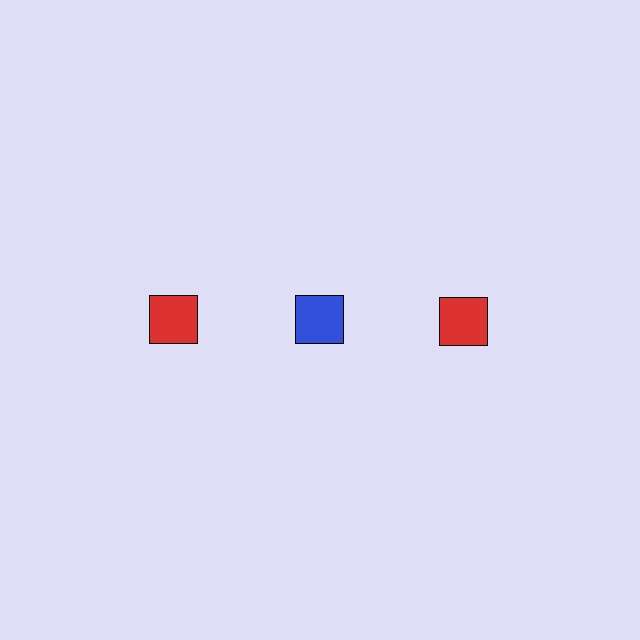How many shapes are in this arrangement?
There are 3 shapes arranged in a grid pattern.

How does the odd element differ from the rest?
It has a different color: blue instead of red.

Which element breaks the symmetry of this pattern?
The blue square in the top row, second from left column breaks the symmetry. All other shapes are red squares.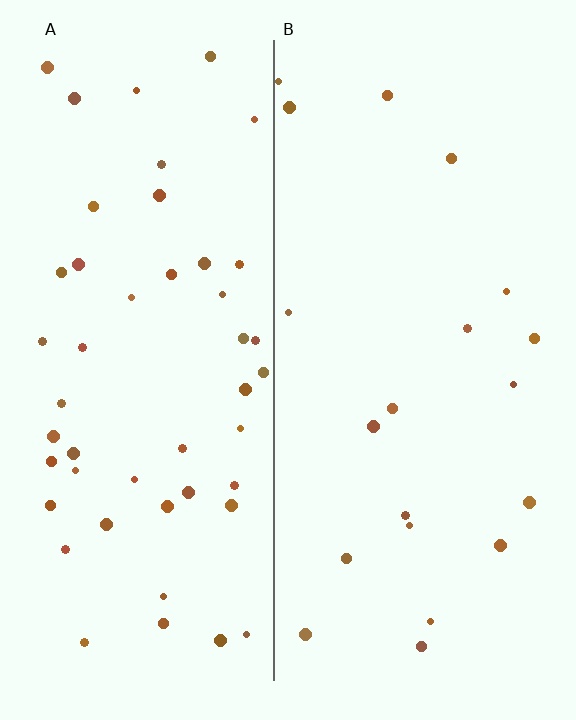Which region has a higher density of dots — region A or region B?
A (the left).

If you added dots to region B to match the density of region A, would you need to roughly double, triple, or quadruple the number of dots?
Approximately double.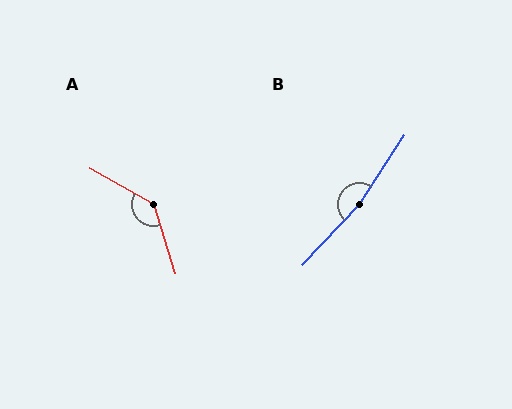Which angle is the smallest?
A, at approximately 137 degrees.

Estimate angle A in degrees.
Approximately 137 degrees.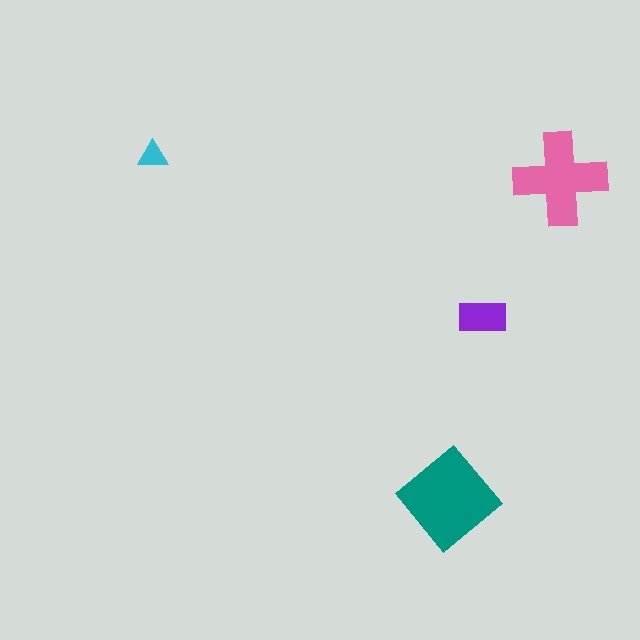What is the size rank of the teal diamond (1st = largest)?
1st.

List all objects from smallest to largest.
The cyan triangle, the purple rectangle, the pink cross, the teal diamond.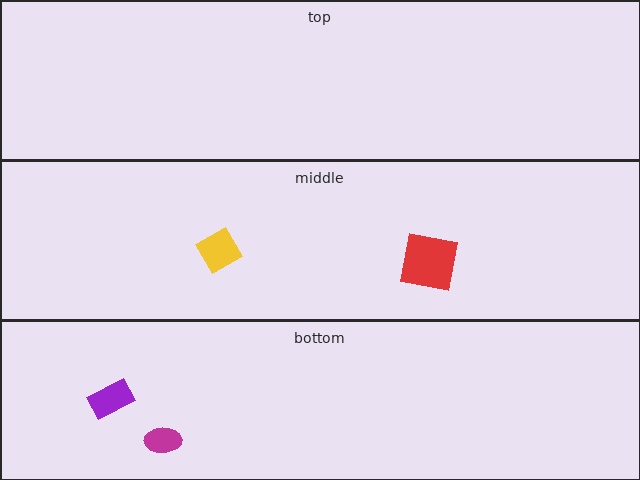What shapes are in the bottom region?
The magenta ellipse, the purple rectangle.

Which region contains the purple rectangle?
The bottom region.